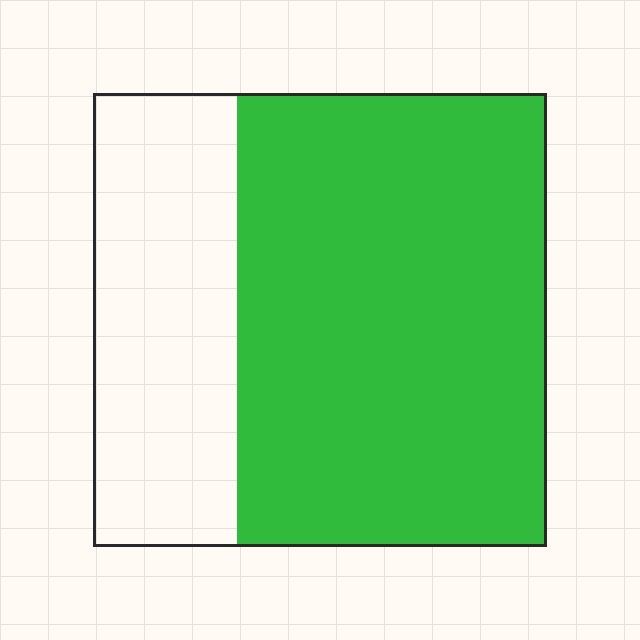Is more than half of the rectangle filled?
Yes.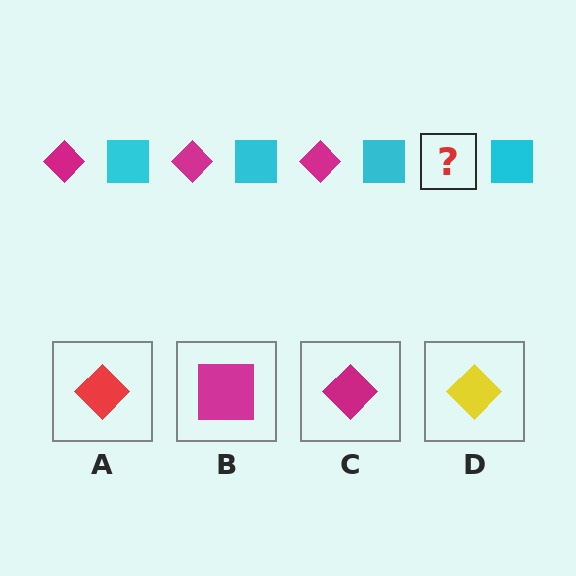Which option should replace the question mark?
Option C.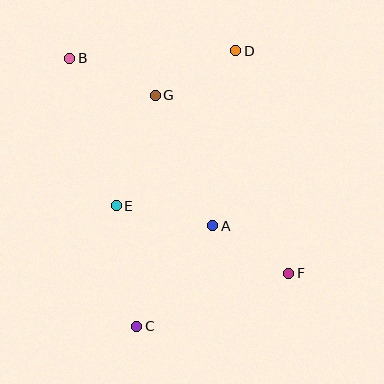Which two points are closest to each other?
Points A and F are closest to each other.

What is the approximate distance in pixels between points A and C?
The distance between A and C is approximately 126 pixels.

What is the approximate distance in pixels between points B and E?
The distance between B and E is approximately 155 pixels.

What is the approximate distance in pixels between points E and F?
The distance between E and F is approximately 185 pixels.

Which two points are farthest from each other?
Points B and F are farthest from each other.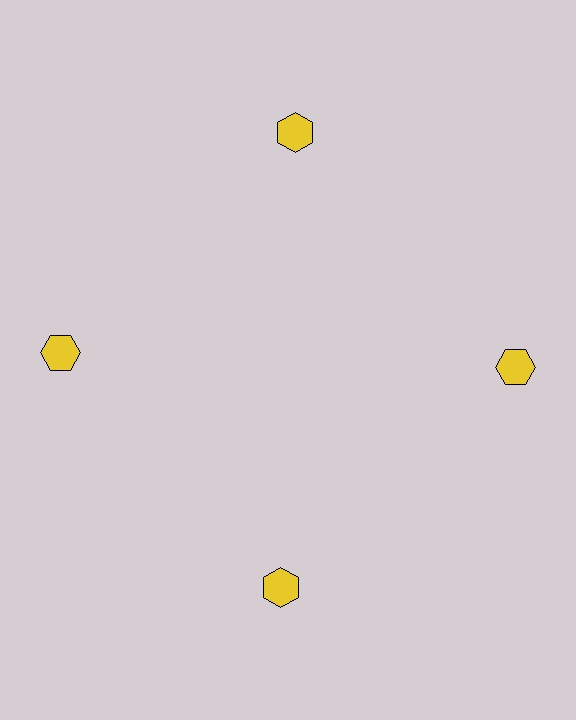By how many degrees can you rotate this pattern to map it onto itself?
The pattern maps onto itself every 90 degrees of rotation.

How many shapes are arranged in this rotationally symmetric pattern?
There are 4 shapes, arranged in 4 groups of 1.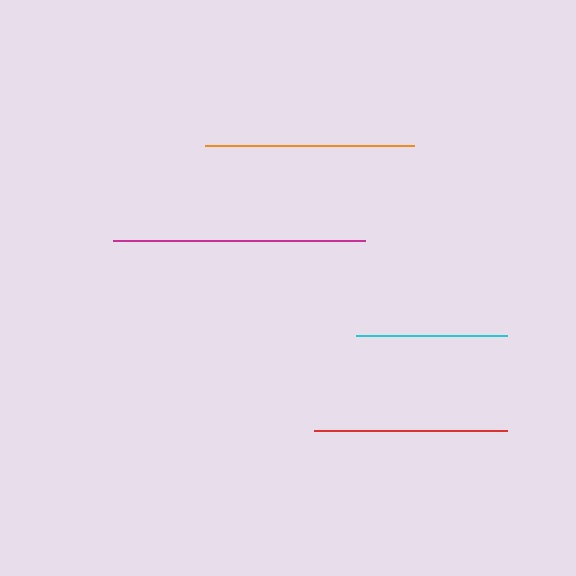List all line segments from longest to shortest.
From longest to shortest: magenta, orange, red, cyan.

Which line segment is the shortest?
The cyan line is the shortest at approximately 151 pixels.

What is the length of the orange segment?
The orange segment is approximately 208 pixels long.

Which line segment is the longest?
The magenta line is the longest at approximately 252 pixels.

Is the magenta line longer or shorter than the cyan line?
The magenta line is longer than the cyan line.